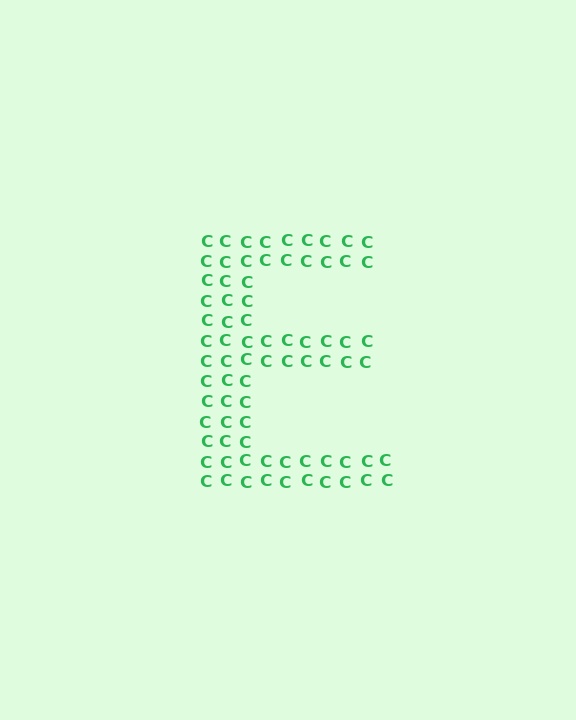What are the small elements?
The small elements are letter C's.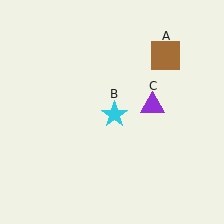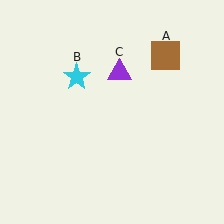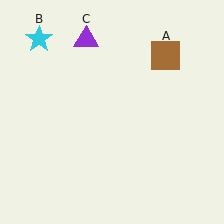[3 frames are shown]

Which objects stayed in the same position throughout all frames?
Brown square (object A) remained stationary.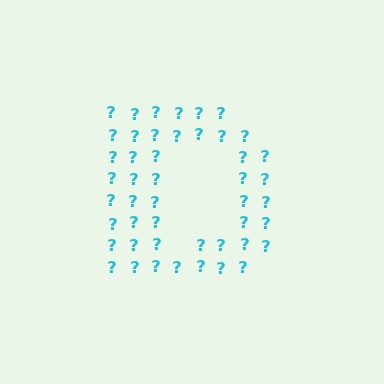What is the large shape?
The large shape is the letter D.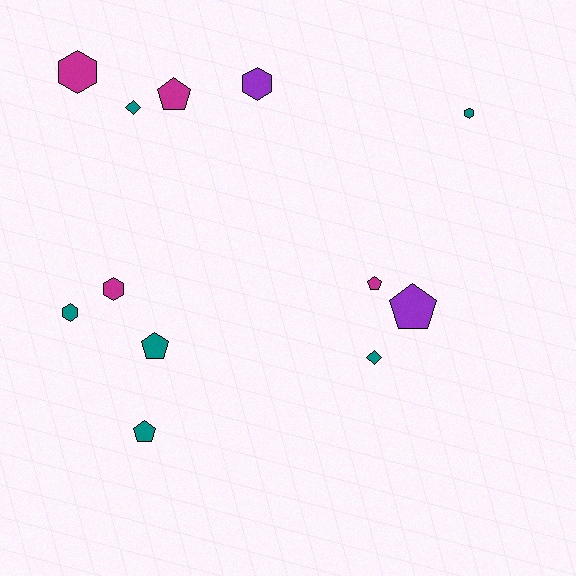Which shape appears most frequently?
Hexagon, with 5 objects.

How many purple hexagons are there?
There is 1 purple hexagon.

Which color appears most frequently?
Teal, with 6 objects.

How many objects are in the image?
There are 12 objects.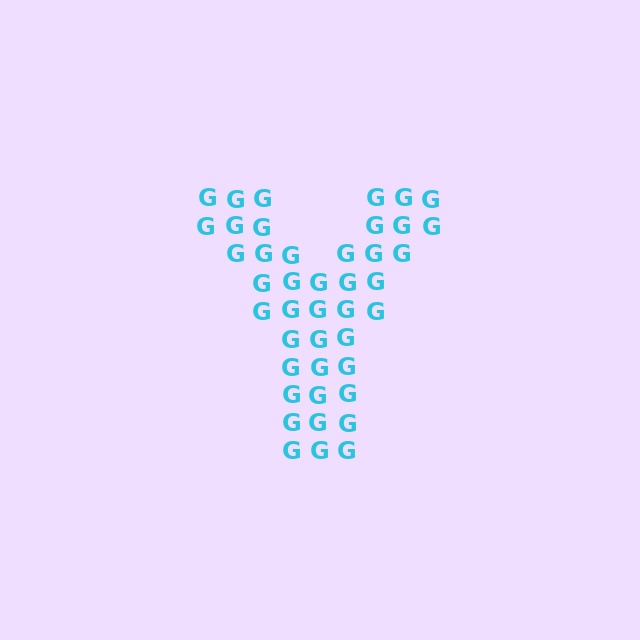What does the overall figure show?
The overall figure shows the letter Y.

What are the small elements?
The small elements are letter G's.